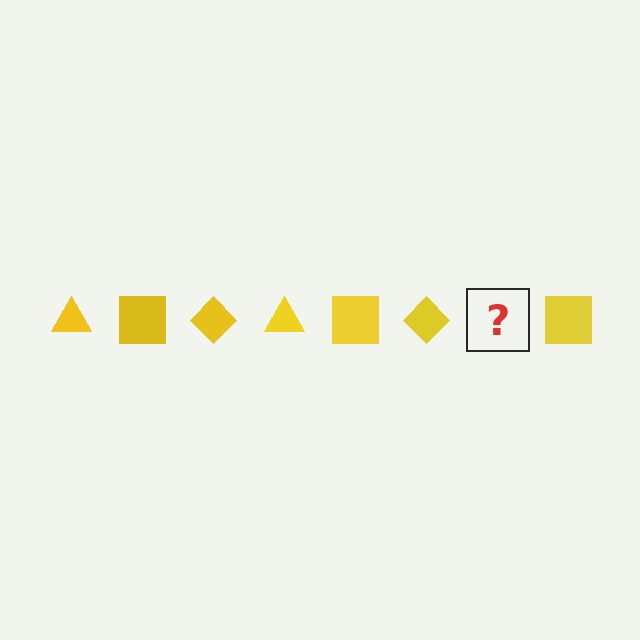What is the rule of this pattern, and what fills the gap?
The rule is that the pattern cycles through triangle, square, diamond shapes in yellow. The gap should be filled with a yellow triangle.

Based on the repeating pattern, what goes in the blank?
The blank should be a yellow triangle.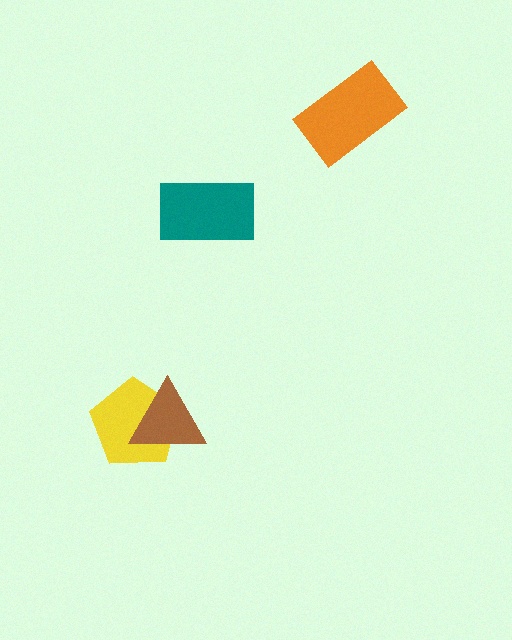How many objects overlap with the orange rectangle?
0 objects overlap with the orange rectangle.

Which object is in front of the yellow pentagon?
The brown triangle is in front of the yellow pentagon.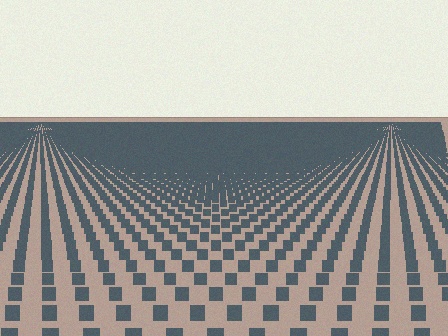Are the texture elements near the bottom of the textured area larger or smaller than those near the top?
Larger. Near the bottom, elements are closer to the viewer and appear at a bigger on-screen size.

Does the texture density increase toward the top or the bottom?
Density increases toward the top.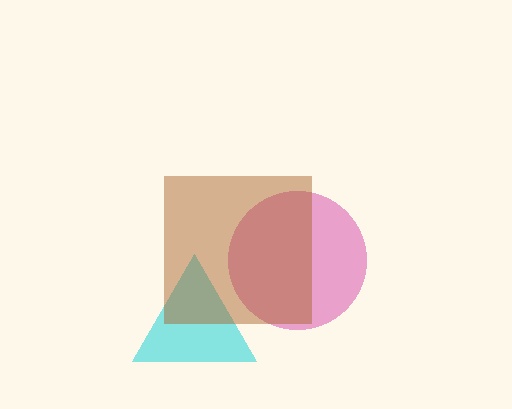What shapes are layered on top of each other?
The layered shapes are: a cyan triangle, a pink circle, a brown square.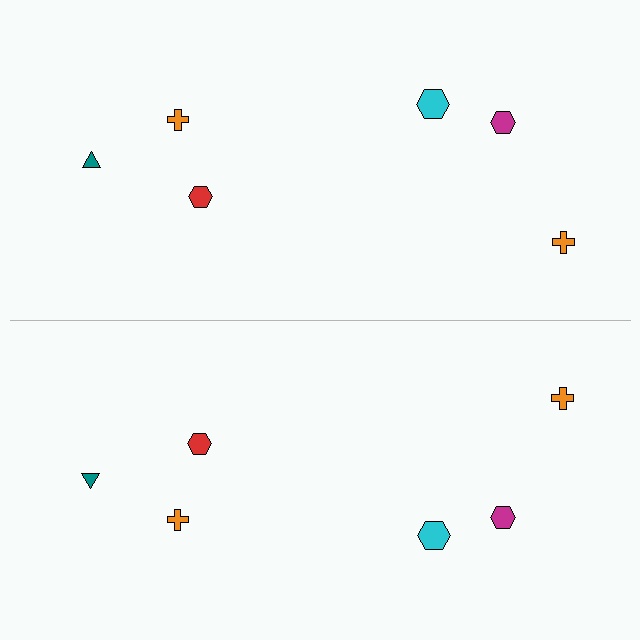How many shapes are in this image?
There are 12 shapes in this image.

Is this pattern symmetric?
Yes, this pattern has bilateral (reflection) symmetry.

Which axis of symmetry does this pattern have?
The pattern has a horizontal axis of symmetry running through the center of the image.